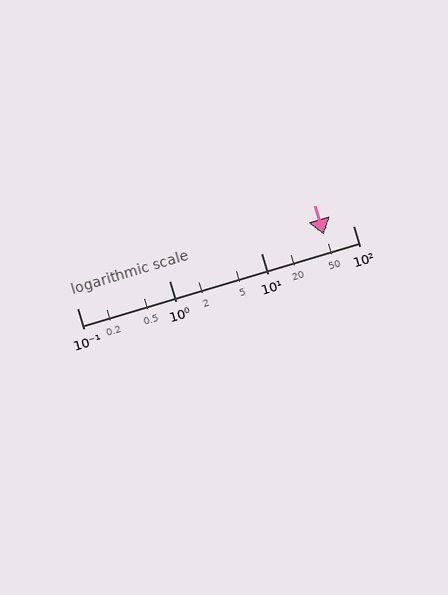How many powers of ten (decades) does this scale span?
The scale spans 3 decades, from 0.1 to 100.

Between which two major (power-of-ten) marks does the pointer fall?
The pointer is between 10 and 100.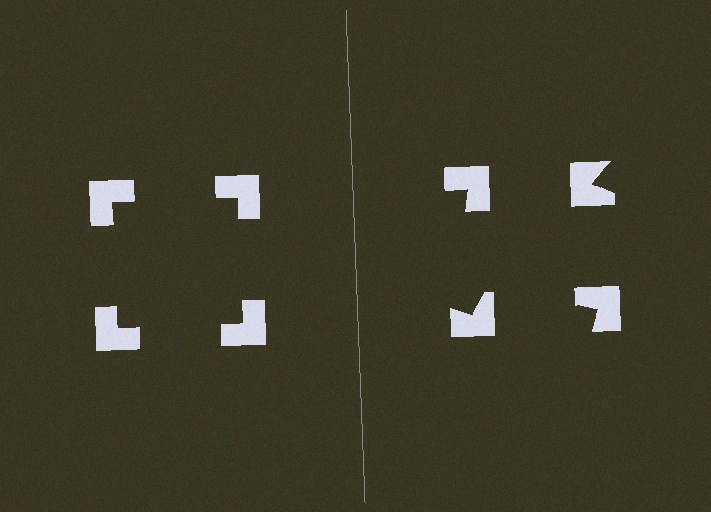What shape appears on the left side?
An illusory square.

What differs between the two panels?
The notched squares are positioned identically on both sides; only the wedge orientations differ. On the left they align to a square; on the right they are misaligned.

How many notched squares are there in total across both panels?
8 — 4 on each side.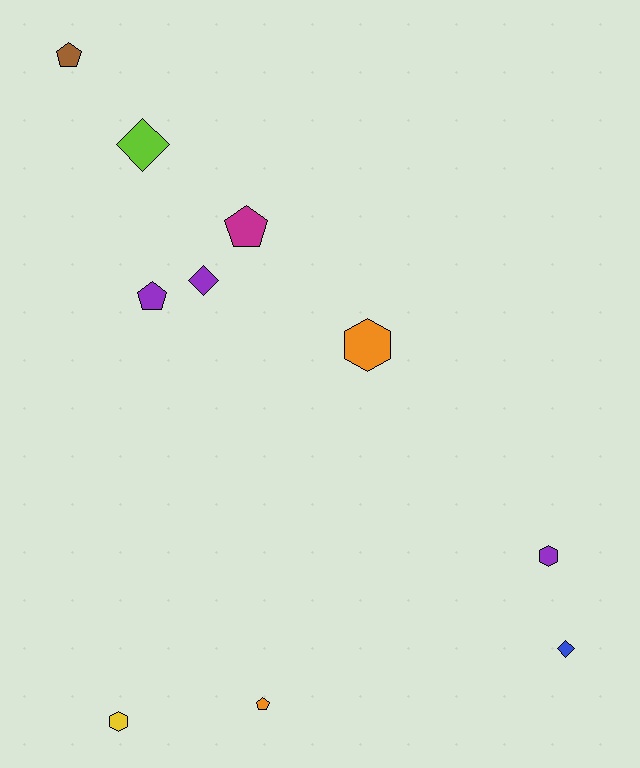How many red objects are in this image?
There are no red objects.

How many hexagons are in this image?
There are 3 hexagons.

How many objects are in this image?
There are 10 objects.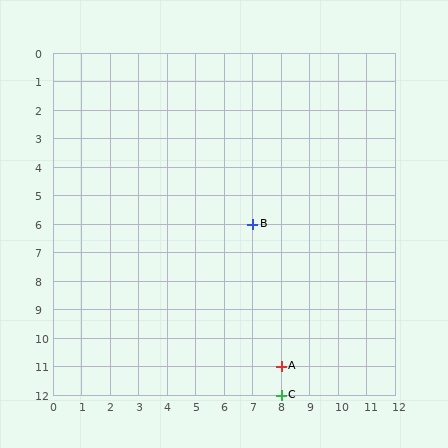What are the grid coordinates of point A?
Point A is at grid coordinates (8, 11).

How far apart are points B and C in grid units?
Points B and C are 1 column and 6 rows apart (about 6.1 grid units diagonally).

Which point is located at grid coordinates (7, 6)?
Point B is at (7, 6).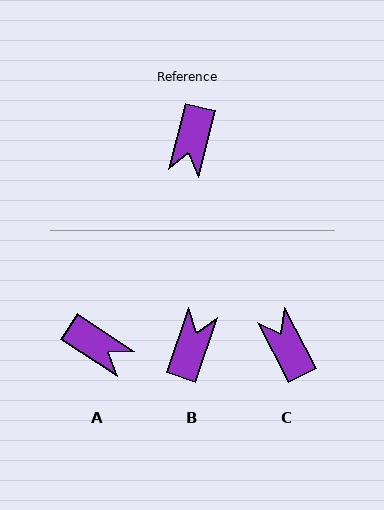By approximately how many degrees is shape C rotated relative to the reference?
Approximately 138 degrees clockwise.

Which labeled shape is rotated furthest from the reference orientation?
B, about 175 degrees away.